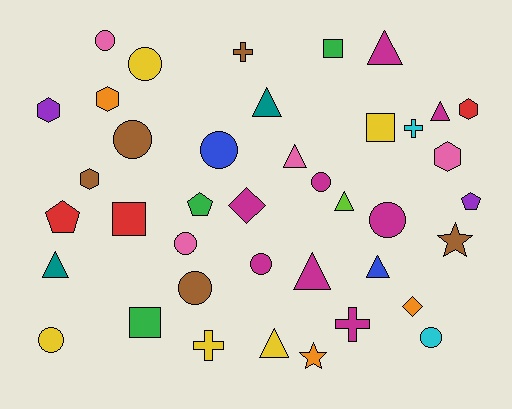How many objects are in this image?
There are 40 objects.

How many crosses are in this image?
There are 4 crosses.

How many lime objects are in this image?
There is 1 lime object.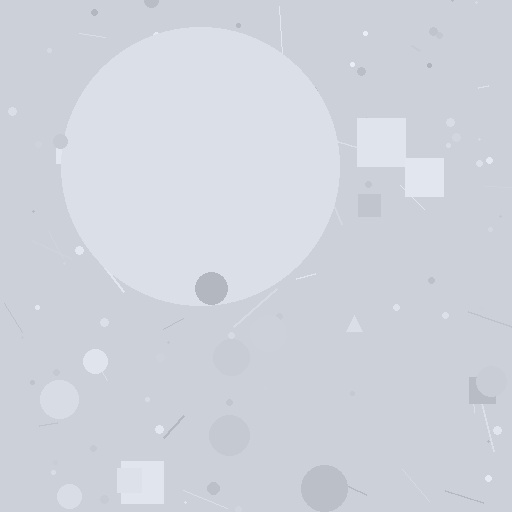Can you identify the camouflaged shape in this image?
The camouflaged shape is a circle.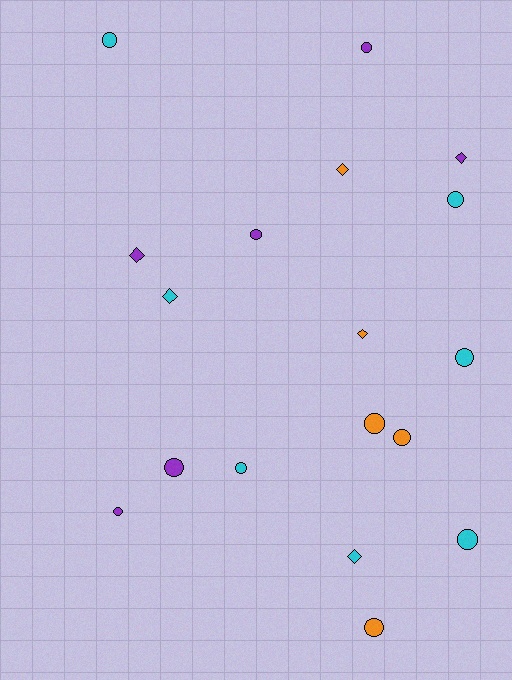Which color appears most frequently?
Cyan, with 7 objects.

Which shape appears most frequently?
Circle, with 12 objects.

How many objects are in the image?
There are 18 objects.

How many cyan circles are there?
There are 5 cyan circles.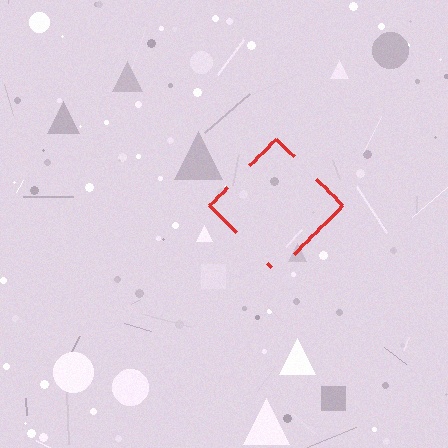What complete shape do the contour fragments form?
The contour fragments form a diamond.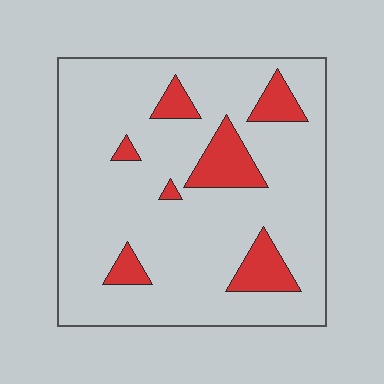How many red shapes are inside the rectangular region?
7.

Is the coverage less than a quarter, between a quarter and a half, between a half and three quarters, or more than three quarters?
Less than a quarter.